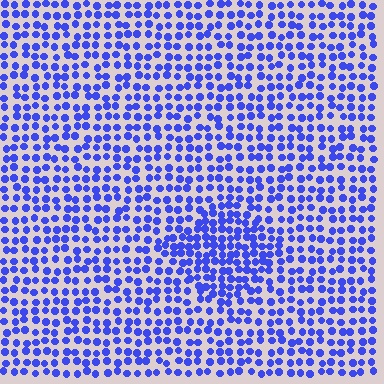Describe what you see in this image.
The image contains small blue elements arranged at two different densities. A diamond-shaped region is visible where the elements are more densely packed than the surrounding area.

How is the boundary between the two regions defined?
The boundary is defined by a change in element density (approximately 1.6x ratio). All elements are the same color, size, and shape.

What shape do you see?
I see a diamond.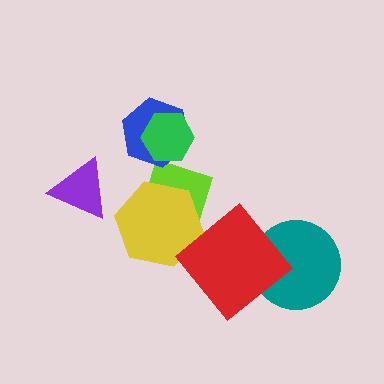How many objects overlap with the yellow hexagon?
1 object overlaps with the yellow hexagon.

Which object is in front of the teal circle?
The red diamond is in front of the teal circle.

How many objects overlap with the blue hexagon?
1 object overlaps with the blue hexagon.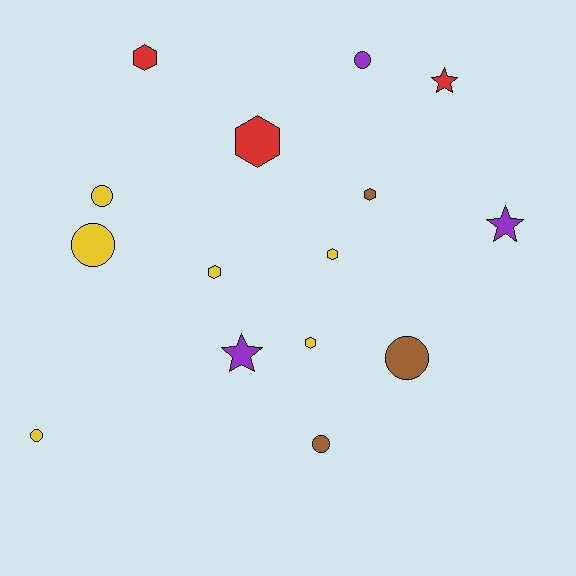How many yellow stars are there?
There are no yellow stars.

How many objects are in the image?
There are 15 objects.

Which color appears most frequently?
Yellow, with 6 objects.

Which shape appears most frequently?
Hexagon, with 6 objects.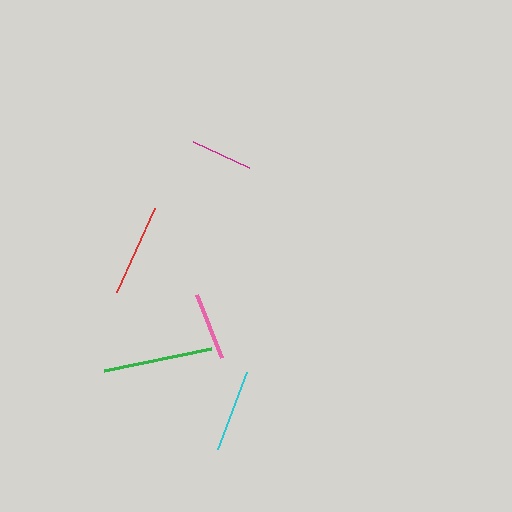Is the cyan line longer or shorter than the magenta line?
The cyan line is longer than the magenta line.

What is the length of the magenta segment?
The magenta segment is approximately 62 pixels long.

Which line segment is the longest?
The green line is the longest at approximately 109 pixels.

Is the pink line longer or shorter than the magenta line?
The pink line is longer than the magenta line.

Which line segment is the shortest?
The magenta line is the shortest at approximately 62 pixels.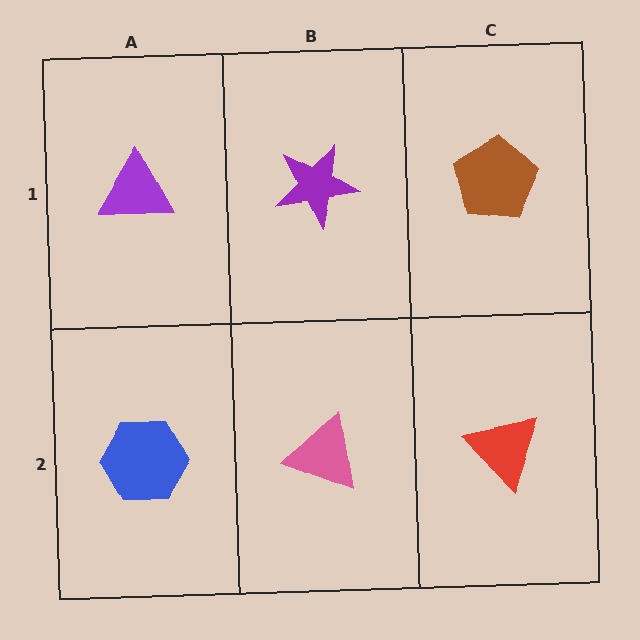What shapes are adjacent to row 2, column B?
A purple star (row 1, column B), a blue hexagon (row 2, column A), a red triangle (row 2, column C).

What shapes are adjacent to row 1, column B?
A pink triangle (row 2, column B), a purple triangle (row 1, column A), a brown pentagon (row 1, column C).